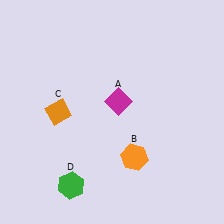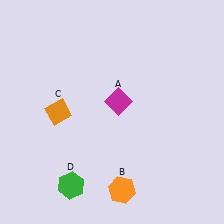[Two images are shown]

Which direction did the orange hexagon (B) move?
The orange hexagon (B) moved down.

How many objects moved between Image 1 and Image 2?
1 object moved between the two images.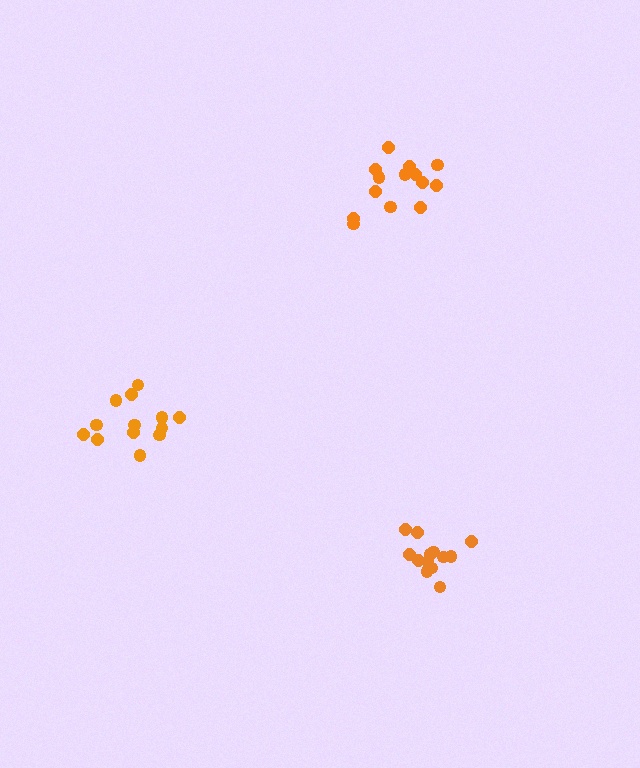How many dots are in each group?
Group 1: 13 dots, Group 2: 13 dots, Group 3: 14 dots (40 total).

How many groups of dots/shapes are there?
There are 3 groups.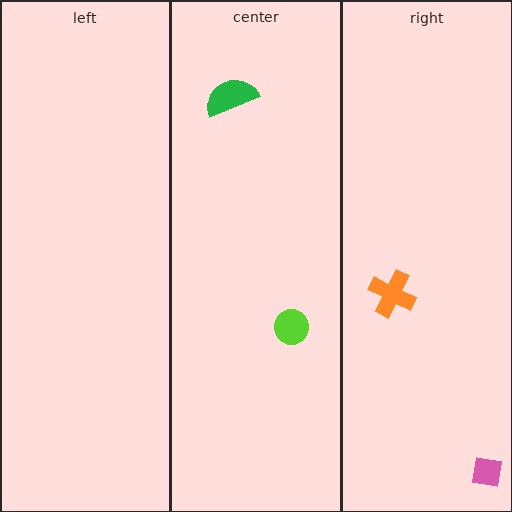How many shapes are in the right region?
2.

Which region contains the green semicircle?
The center region.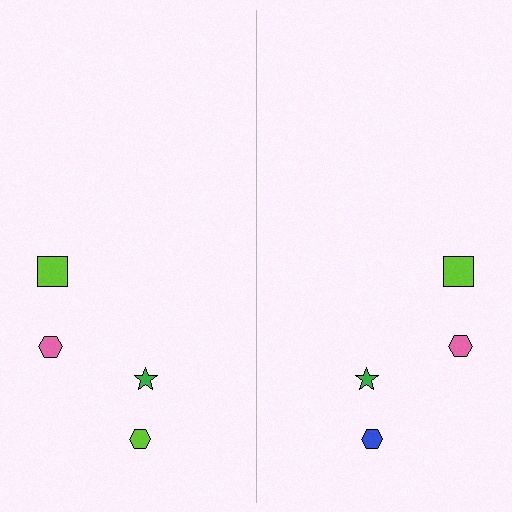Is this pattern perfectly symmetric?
No, the pattern is not perfectly symmetric. The blue hexagon on the right side breaks the symmetry — its mirror counterpart is lime.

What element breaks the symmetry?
The blue hexagon on the right side breaks the symmetry — its mirror counterpart is lime.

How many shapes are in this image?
There are 8 shapes in this image.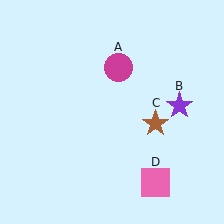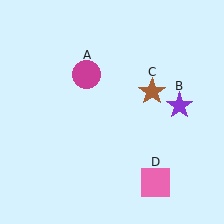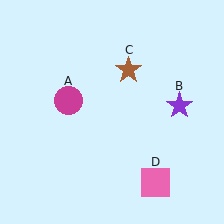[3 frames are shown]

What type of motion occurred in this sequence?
The magenta circle (object A), brown star (object C) rotated counterclockwise around the center of the scene.